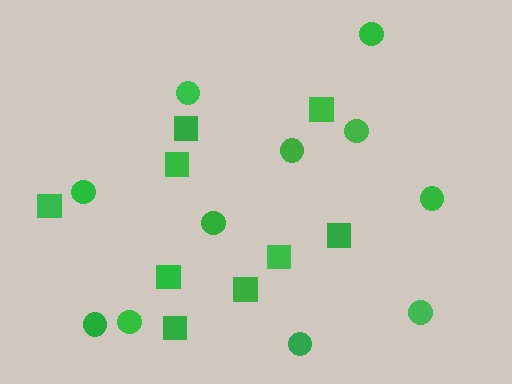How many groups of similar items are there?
There are 2 groups: one group of squares (9) and one group of circles (11).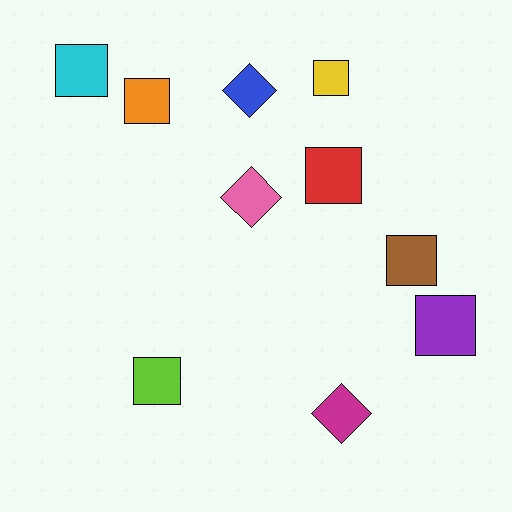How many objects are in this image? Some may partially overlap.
There are 10 objects.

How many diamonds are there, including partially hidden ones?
There are 3 diamonds.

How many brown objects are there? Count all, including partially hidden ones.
There is 1 brown object.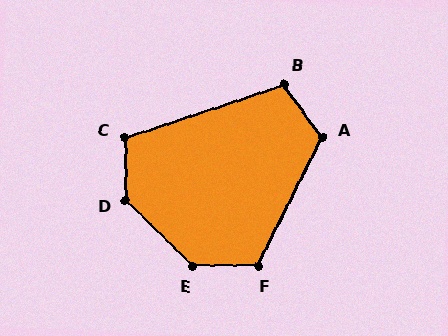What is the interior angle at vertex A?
Approximately 117 degrees (obtuse).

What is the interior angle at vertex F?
Approximately 117 degrees (obtuse).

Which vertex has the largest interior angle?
D, at approximately 135 degrees.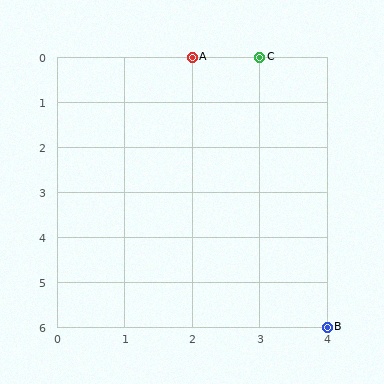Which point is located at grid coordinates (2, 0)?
Point A is at (2, 0).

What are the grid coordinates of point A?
Point A is at grid coordinates (2, 0).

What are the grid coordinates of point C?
Point C is at grid coordinates (3, 0).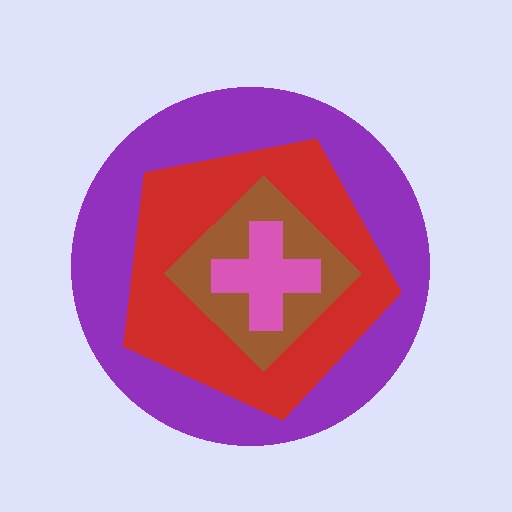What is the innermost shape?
The pink cross.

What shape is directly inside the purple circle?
The red pentagon.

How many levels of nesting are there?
4.